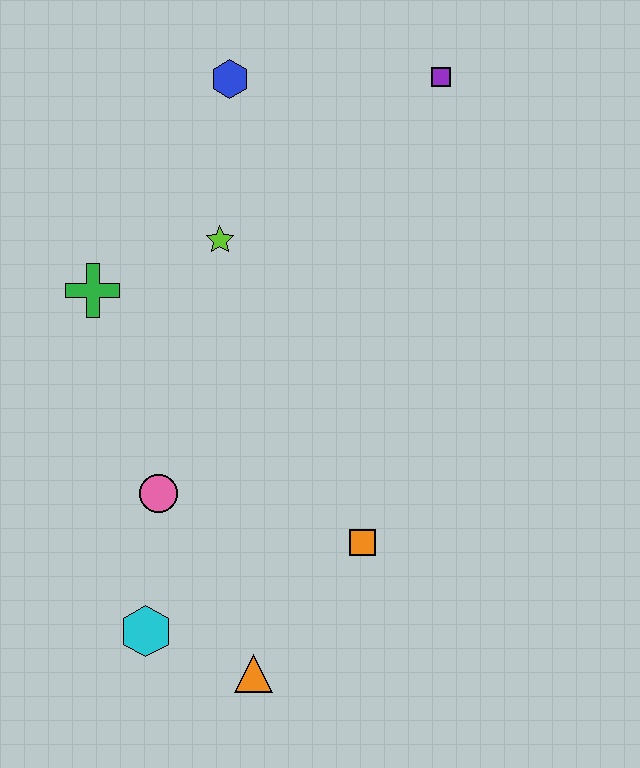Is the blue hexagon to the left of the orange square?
Yes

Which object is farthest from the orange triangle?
The purple square is farthest from the orange triangle.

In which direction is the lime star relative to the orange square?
The lime star is above the orange square.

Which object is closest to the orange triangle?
The cyan hexagon is closest to the orange triangle.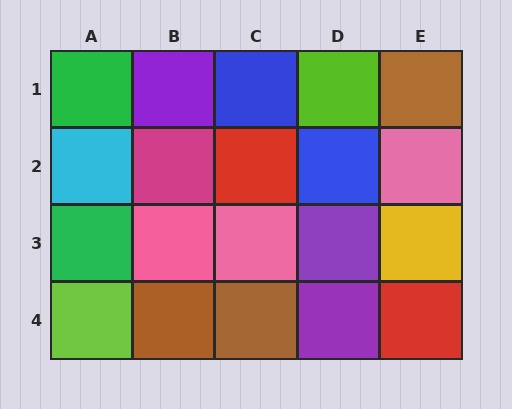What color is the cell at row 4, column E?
Red.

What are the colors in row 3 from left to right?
Green, pink, pink, purple, yellow.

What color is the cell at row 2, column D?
Blue.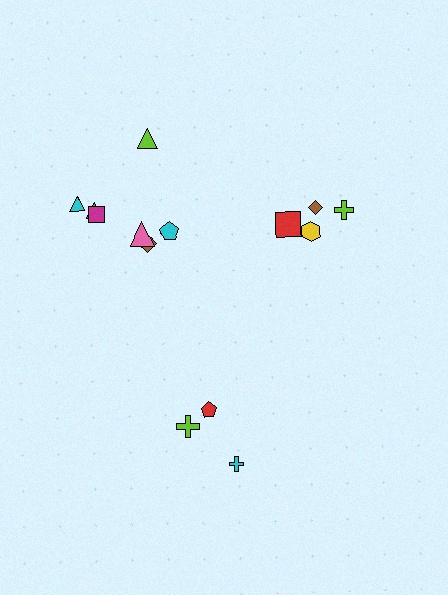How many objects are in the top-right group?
There are 4 objects.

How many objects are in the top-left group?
There are 7 objects.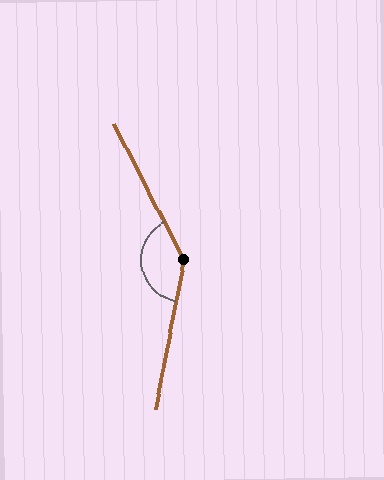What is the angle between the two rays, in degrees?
Approximately 142 degrees.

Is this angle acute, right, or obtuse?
It is obtuse.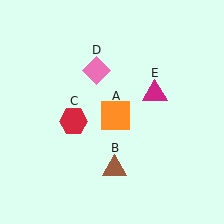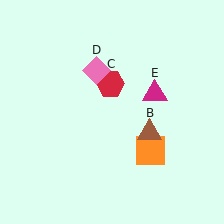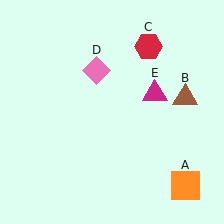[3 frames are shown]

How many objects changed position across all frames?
3 objects changed position: orange square (object A), brown triangle (object B), red hexagon (object C).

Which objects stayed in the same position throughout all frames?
Pink diamond (object D) and magenta triangle (object E) remained stationary.